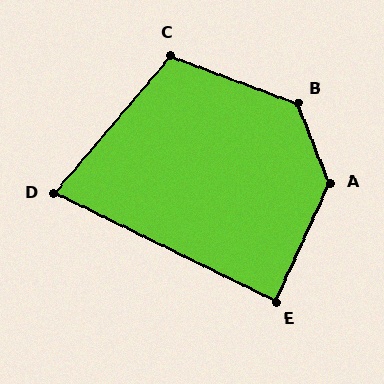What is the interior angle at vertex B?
Approximately 132 degrees (obtuse).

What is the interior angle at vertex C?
Approximately 110 degrees (obtuse).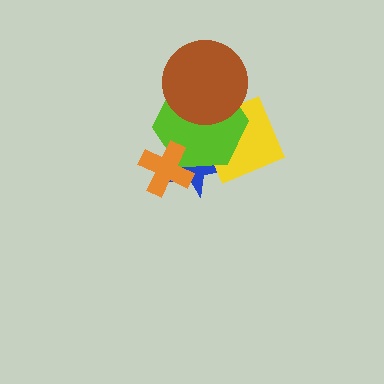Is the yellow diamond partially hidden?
Yes, it is partially covered by another shape.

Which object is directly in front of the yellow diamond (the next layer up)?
The lime hexagon is directly in front of the yellow diamond.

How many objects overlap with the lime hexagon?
4 objects overlap with the lime hexagon.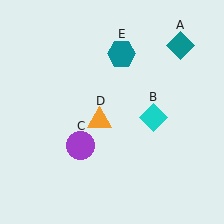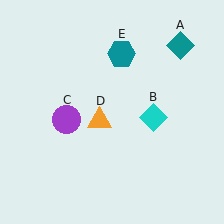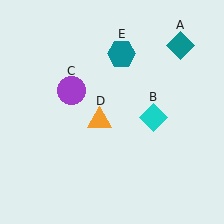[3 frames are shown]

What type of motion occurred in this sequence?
The purple circle (object C) rotated clockwise around the center of the scene.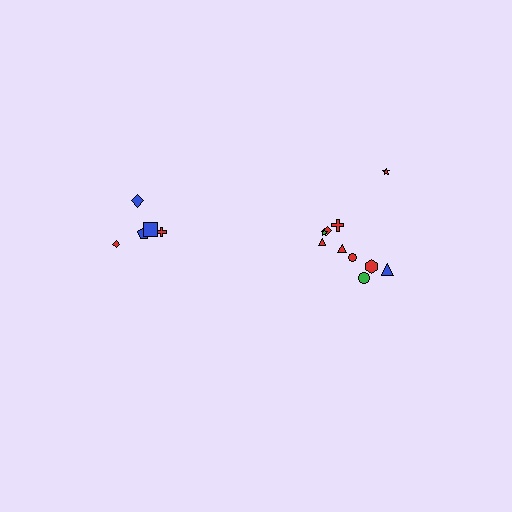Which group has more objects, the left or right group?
The right group.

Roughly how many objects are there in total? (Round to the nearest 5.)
Roughly 15 objects in total.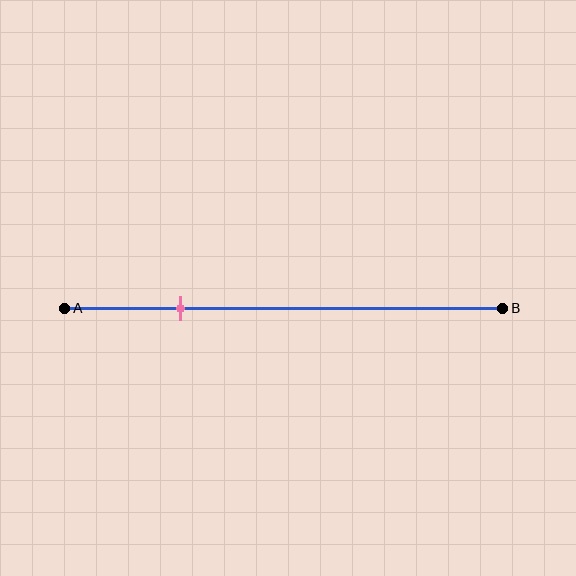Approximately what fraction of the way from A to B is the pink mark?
The pink mark is approximately 25% of the way from A to B.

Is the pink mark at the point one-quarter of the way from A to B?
Yes, the mark is approximately at the one-quarter point.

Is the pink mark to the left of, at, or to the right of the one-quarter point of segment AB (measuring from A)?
The pink mark is approximately at the one-quarter point of segment AB.